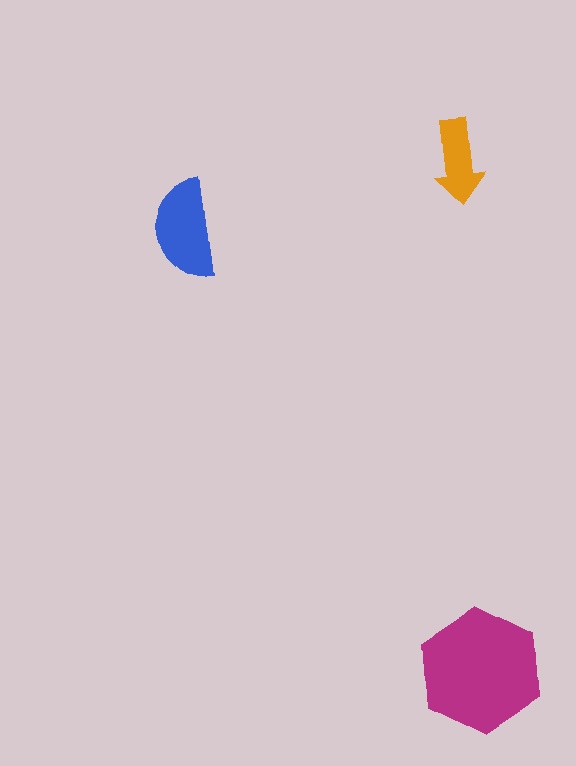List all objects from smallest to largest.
The orange arrow, the blue semicircle, the magenta hexagon.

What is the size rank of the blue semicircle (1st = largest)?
2nd.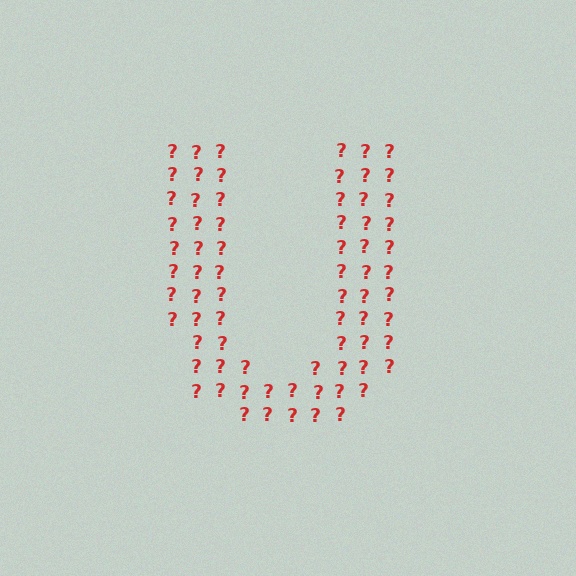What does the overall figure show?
The overall figure shows the letter U.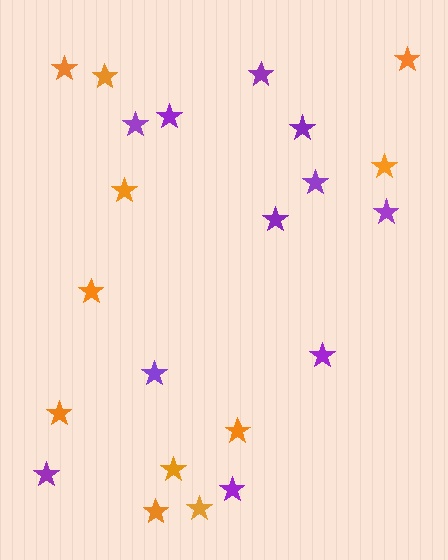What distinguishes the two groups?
There are 2 groups: one group of orange stars (11) and one group of purple stars (11).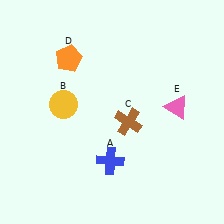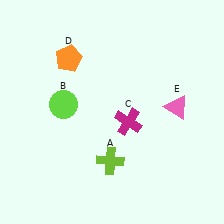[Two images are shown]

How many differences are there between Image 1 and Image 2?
There are 3 differences between the two images.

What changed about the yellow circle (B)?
In Image 1, B is yellow. In Image 2, it changed to lime.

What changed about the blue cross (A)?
In Image 1, A is blue. In Image 2, it changed to lime.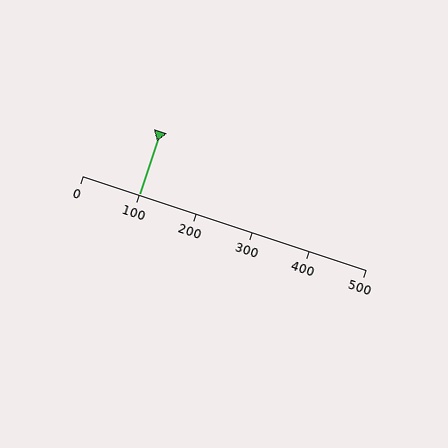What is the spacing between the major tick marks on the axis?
The major ticks are spaced 100 apart.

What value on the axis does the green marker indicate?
The marker indicates approximately 100.